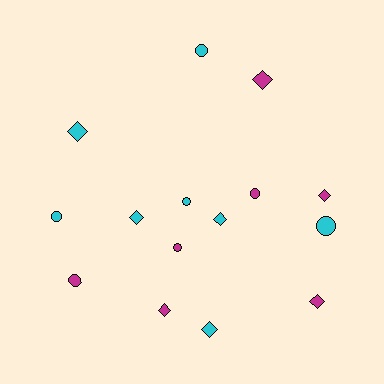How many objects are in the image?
There are 15 objects.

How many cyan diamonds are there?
There are 4 cyan diamonds.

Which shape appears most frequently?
Diamond, with 8 objects.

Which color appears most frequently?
Cyan, with 8 objects.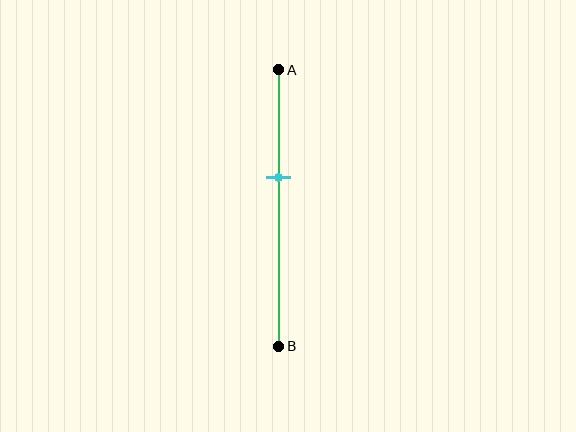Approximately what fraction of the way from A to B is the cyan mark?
The cyan mark is approximately 40% of the way from A to B.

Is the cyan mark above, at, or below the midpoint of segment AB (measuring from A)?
The cyan mark is above the midpoint of segment AB.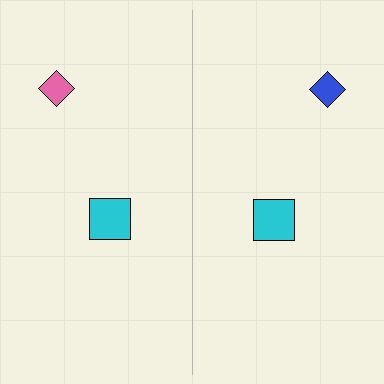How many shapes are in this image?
There are 4 shapes in this image.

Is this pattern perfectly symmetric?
No, the pattern is not perfectly symmetric. The blue diamond on the right side breaks the symmetry — its mirror counterpart is pink.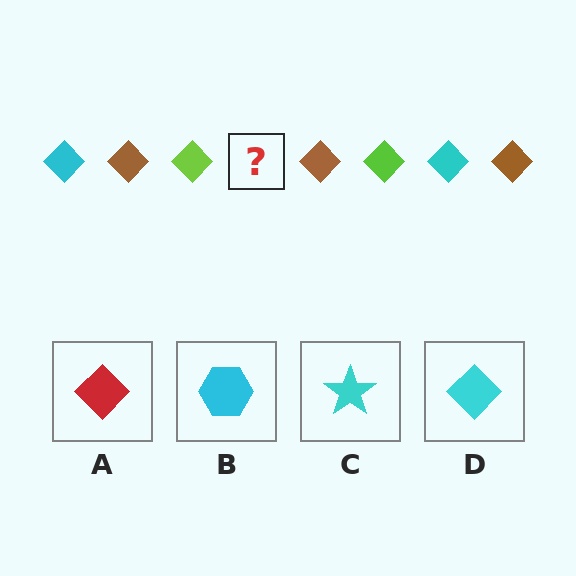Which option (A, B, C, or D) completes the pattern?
D.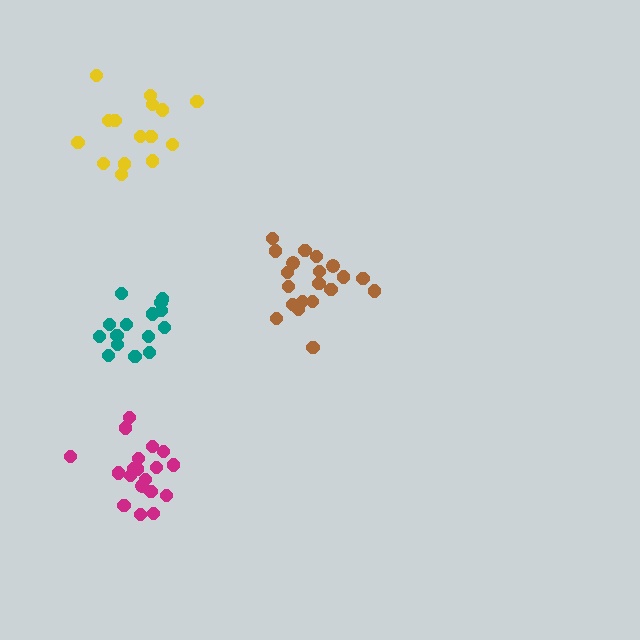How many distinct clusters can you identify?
There are 4 distinct clusters.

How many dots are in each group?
Group 1: 20 dots, Group 2: 15 dots, Group 3: 19 dots, Group 4: 15 dots (69 total).